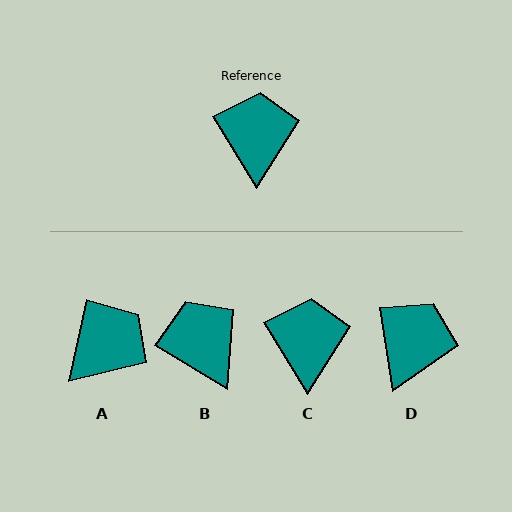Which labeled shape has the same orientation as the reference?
C.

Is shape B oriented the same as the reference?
No, it is off by about 28 degrees.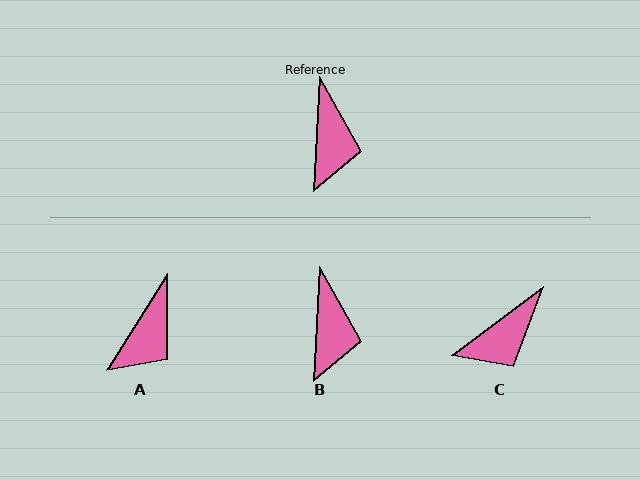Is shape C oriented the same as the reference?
No, it is off by about 50 degrees.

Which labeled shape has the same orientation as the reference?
B.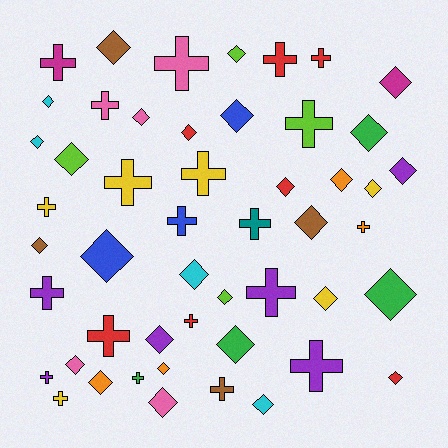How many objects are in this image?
There are 50 objects.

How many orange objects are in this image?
There are 4 orange objects.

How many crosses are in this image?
There are 21 crosses.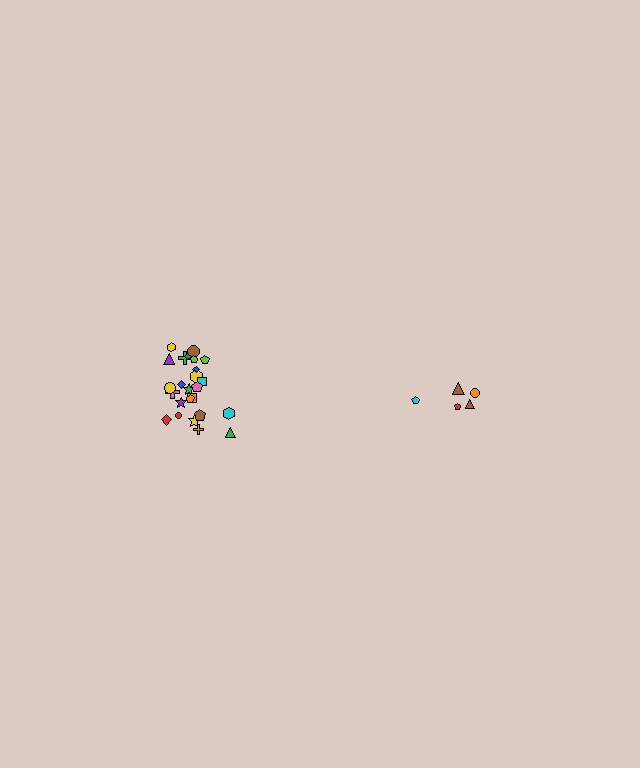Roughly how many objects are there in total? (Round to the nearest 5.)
Roughly 30 objects in total.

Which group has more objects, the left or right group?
The left group.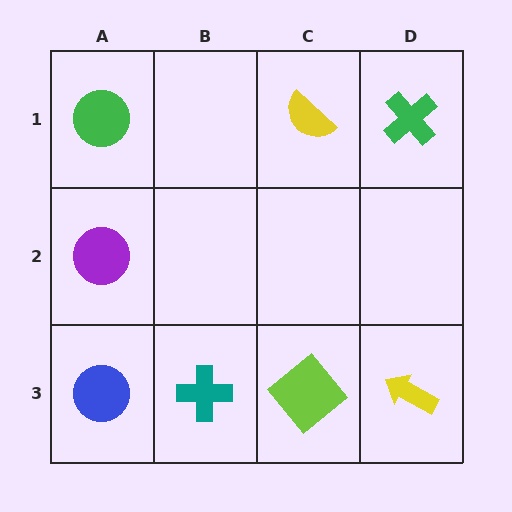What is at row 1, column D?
A green cross.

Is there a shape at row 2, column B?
No, that cell is empty.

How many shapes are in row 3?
4 shapes.